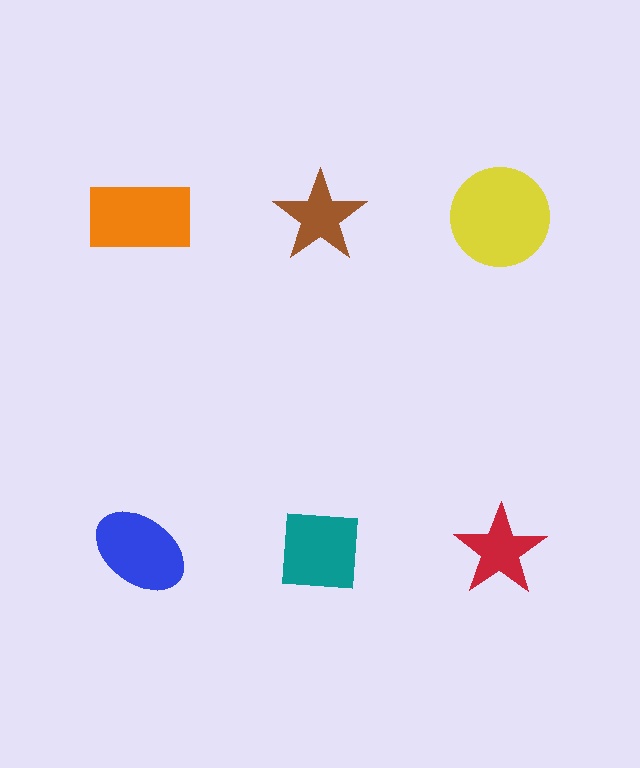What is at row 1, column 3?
A yellow circle.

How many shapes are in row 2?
3 shapes.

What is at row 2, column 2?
A teal square.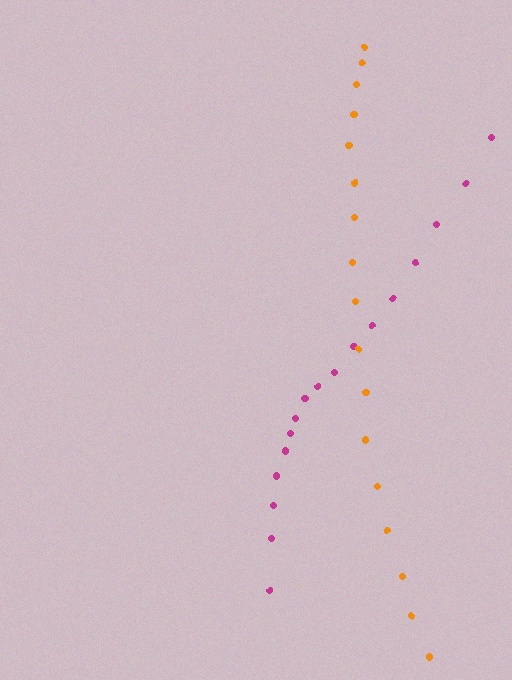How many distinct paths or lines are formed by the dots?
There are 2 distinct paths.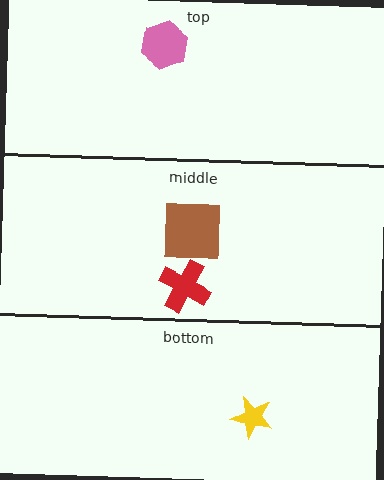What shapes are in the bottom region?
The yellow star.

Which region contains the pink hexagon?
The top region.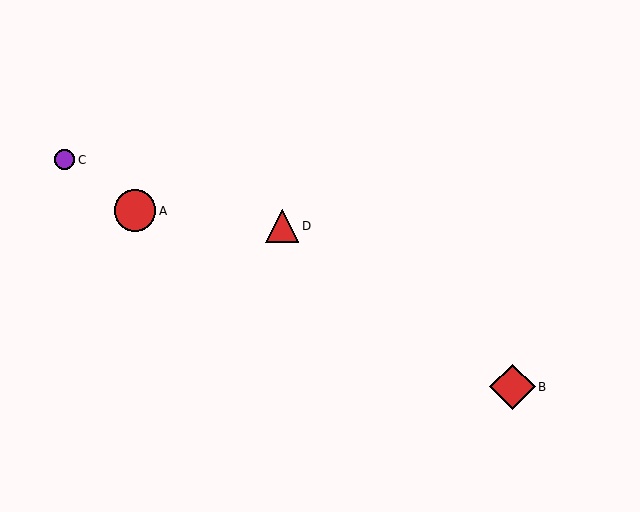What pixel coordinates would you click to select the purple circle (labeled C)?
Click at (64, 160) to select the purple circle C.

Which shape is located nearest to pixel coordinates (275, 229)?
The red triangle (labeled D) at (282, 226) is nearest to that location.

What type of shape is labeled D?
Shape D is a red triangle.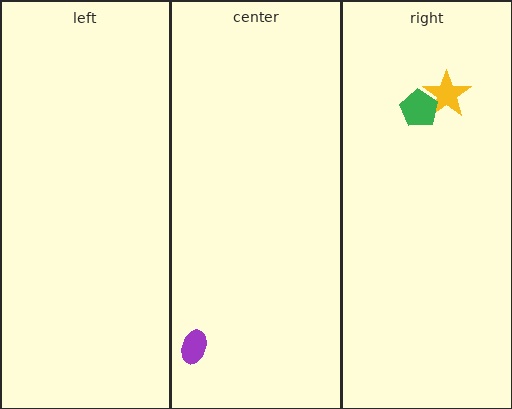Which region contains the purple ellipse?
The center region.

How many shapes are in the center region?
1.